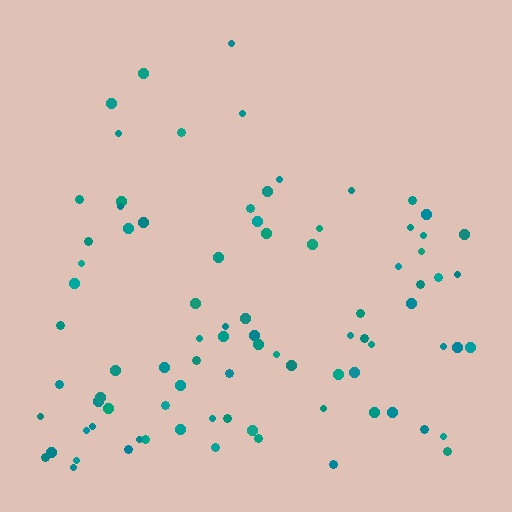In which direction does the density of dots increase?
From top to bottom, with the bottom side densest.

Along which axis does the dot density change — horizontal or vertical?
Vertical.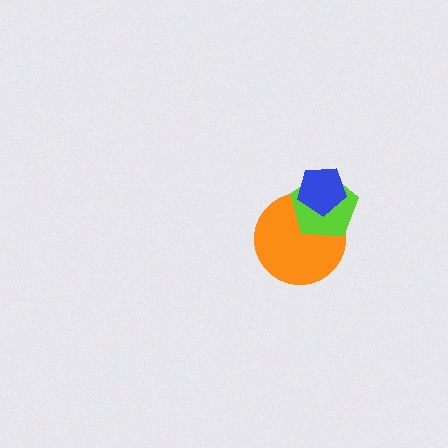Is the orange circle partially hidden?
Yes, it is partially covered by another shape.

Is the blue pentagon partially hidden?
No, no other shape covers it.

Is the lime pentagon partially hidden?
Yes, it is partially covered by another shape.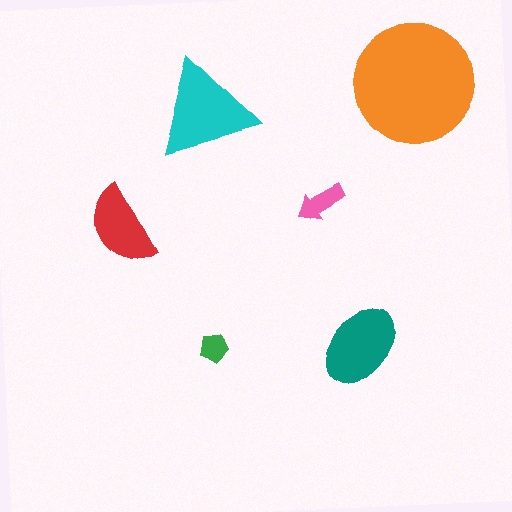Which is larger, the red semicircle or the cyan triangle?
The cyan triangle.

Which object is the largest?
The orange circle.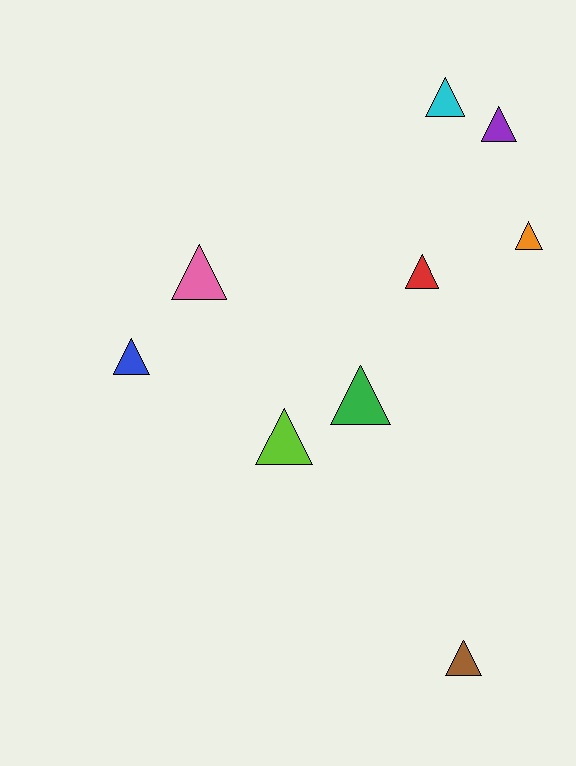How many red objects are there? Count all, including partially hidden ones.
There is 1 red object.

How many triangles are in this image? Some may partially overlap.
There are 9 triangles.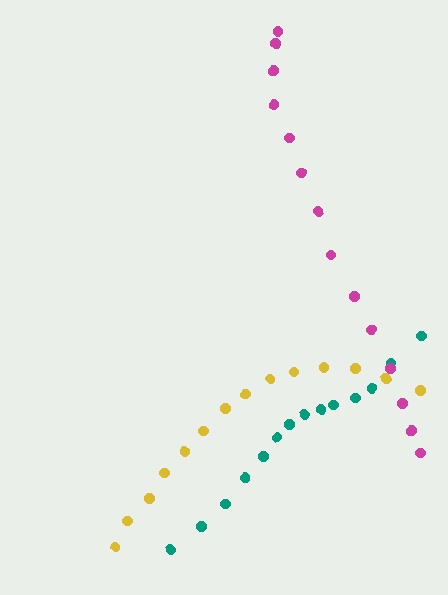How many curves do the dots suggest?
There are 3 distinct paths.